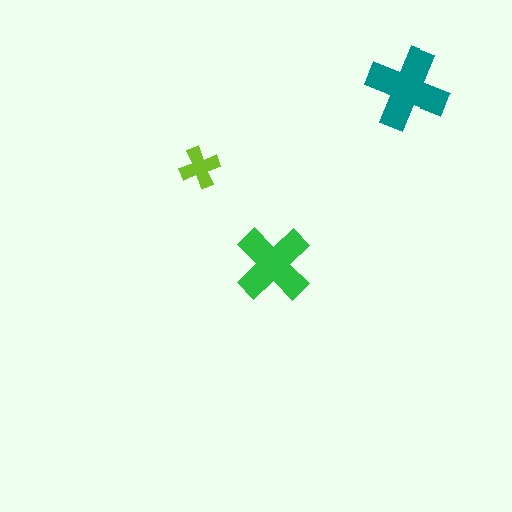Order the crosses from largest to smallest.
the teal one, the green one, the lime one.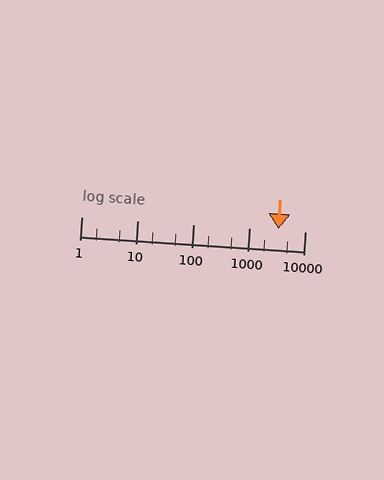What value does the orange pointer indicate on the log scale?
The pointer indicates approximately 3400.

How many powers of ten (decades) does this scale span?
The scale spans 4 decades, from 1 to 10000.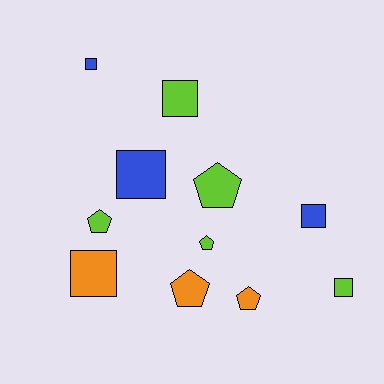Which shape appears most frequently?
Square, with 6 objects.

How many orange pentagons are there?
There are 2 orange pentagons.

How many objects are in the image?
There are 11 objects.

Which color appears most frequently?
Lime, with 5 objects.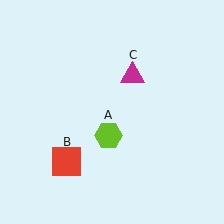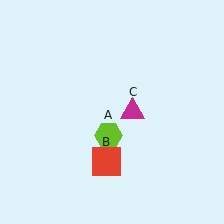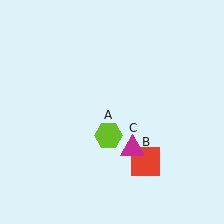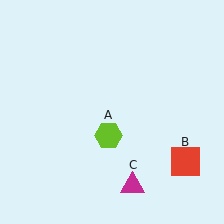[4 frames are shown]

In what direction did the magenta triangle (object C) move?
The magenta triangle (object C) moved down.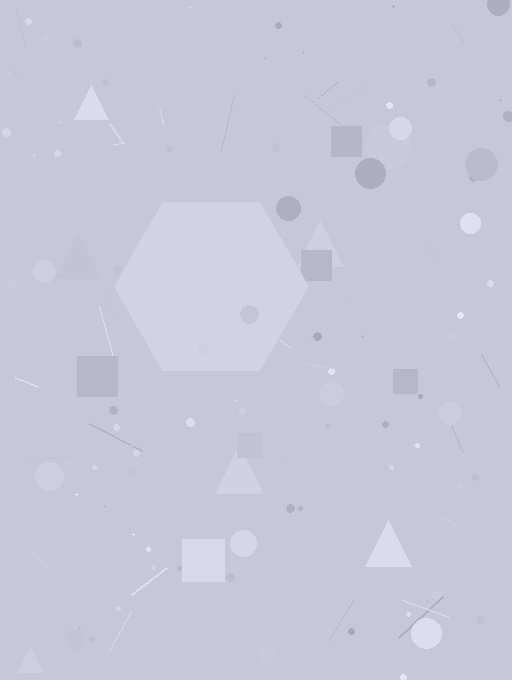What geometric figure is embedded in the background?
A hexagon is embedded in the background.